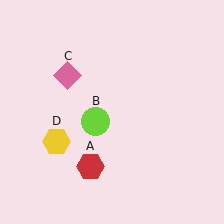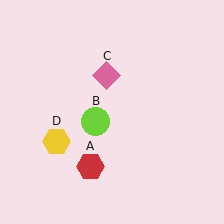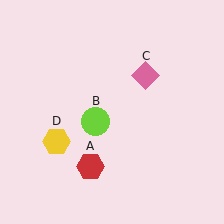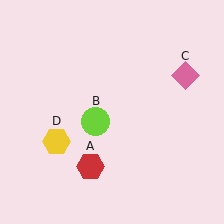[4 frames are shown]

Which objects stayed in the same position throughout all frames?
Red hexagon (object A) and lime circle (object B) and yellow hexagon (object D) remained stationary.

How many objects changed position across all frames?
1 object changed position: pink diamond (object C).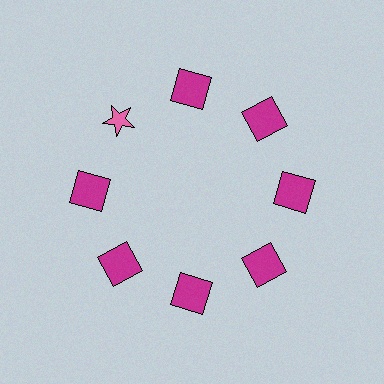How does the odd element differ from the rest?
It differs in both color (pink instead of magenta) and shape (star instead of square).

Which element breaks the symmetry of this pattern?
The pink star at roughly the 10 o'clock position breaks the symmetry. All other shapes are magenta squares.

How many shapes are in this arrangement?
There are 8 shapes arranged in a ring pattern.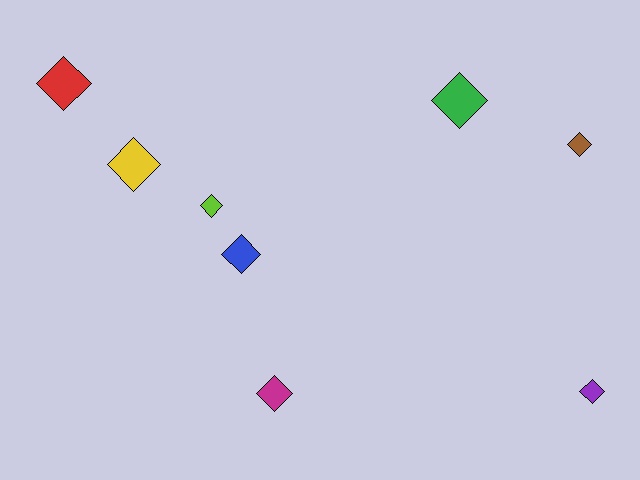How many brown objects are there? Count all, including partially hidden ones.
There is 1 brown object.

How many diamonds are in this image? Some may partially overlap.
There are 8 diamonds.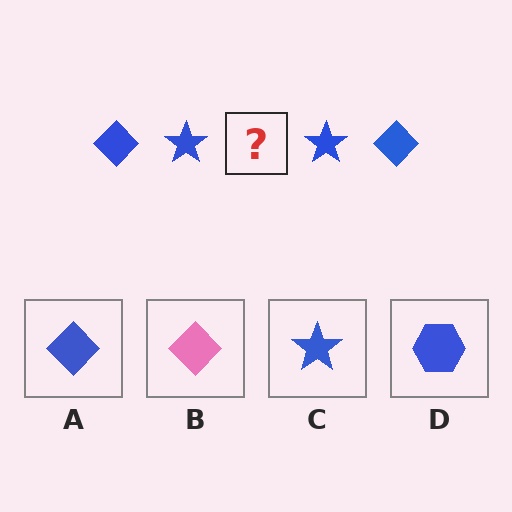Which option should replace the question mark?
Option A.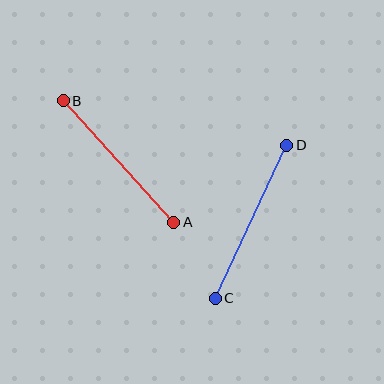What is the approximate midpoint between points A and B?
The midpoint is at approximately (118, 161) pixels.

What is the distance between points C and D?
The distance is approximately 169 pixels.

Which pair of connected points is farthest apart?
Points C and D are farthest apart.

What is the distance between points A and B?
The distance is approximately 164 pixels.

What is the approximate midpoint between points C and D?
The midpoint is at approximately (251, 222) pixels.